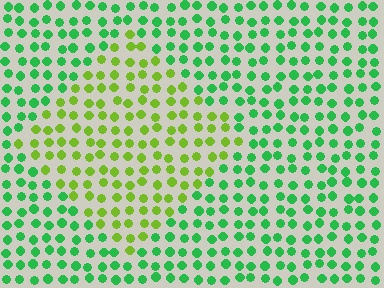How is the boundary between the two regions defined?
The boundary is defined purely by a slight shift in hue (about 46 degrees). Spacing, size, and orientation are identical on both sides.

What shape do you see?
I see a diamond.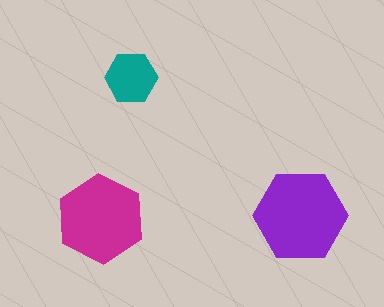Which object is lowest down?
The magenta hexagon is bottommost.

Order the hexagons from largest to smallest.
the purple one, the magenta one, the teal one.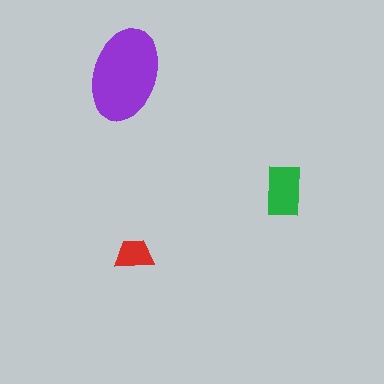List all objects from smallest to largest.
The red trapezoid, the green rectangle, the purple ellipse.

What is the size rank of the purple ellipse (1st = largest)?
1st.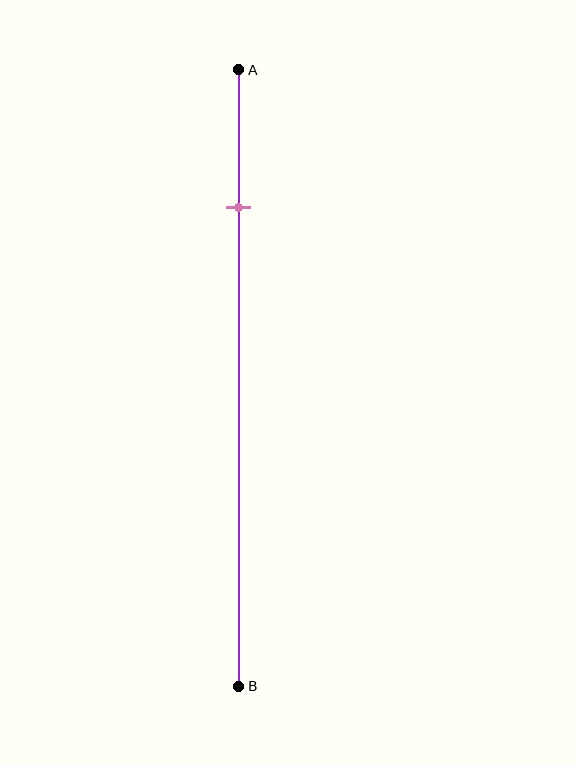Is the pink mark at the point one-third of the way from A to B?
No, the mark is at about 20% from A, not at the 33% one-third point.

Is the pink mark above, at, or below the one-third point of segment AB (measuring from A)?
The pink mark is above the one-third point of segment AB.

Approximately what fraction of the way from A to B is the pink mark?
The pink mark is approximately 20% of the way from A to B.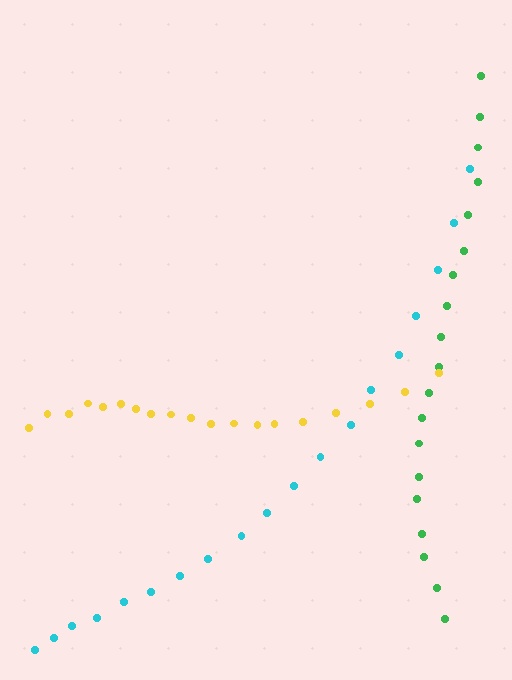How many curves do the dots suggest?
There are 3 distinct paths.